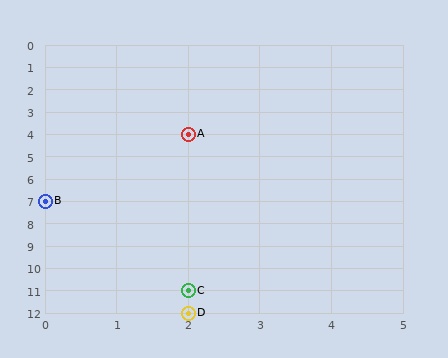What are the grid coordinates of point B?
Point B is at grid coordinates (0, 7).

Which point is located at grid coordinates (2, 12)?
Point D is at (2, 12).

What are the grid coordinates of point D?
Point D is at grid coordinates (2, 12).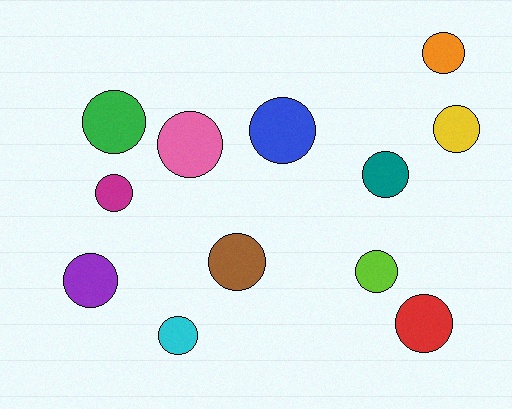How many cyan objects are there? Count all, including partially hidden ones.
There is 1 cyan object.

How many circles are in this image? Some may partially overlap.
There are 12 circles.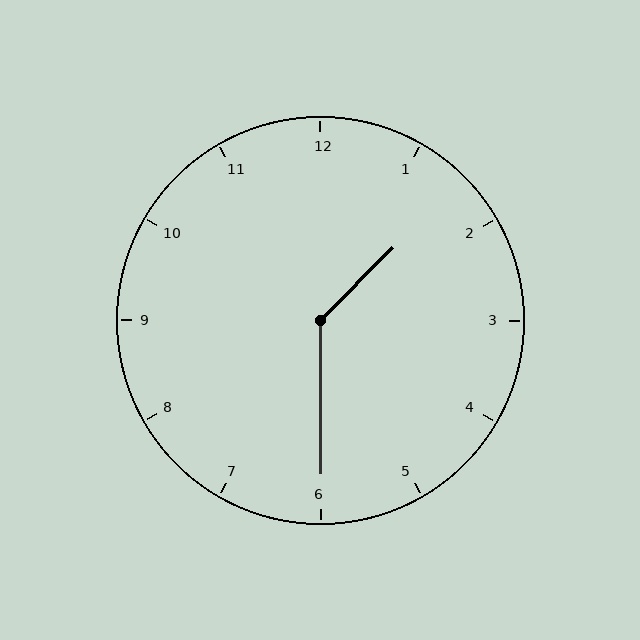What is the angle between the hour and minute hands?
Approximately 135 degrees.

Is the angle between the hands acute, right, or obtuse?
It is obtuse.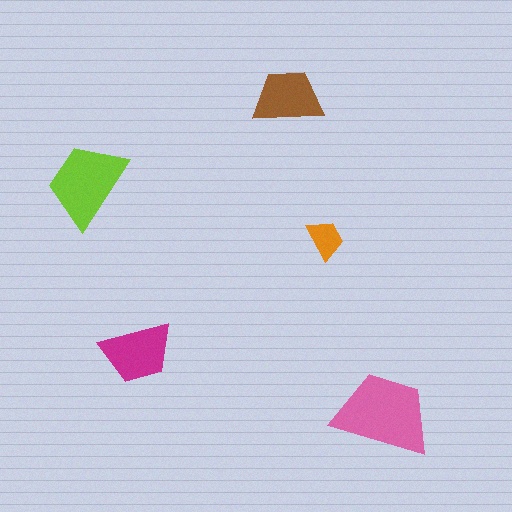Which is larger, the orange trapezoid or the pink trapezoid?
The pink one.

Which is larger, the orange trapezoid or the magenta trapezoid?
The magenta one.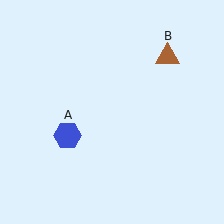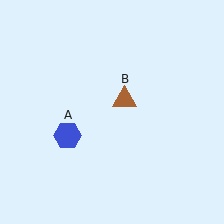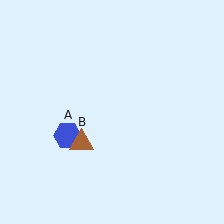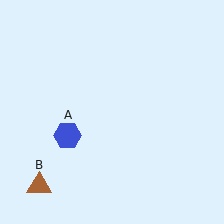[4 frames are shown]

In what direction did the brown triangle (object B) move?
The brown triangle (object B) moved down and to the left.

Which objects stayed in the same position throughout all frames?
Blue hexagon (object A) remained stationary.